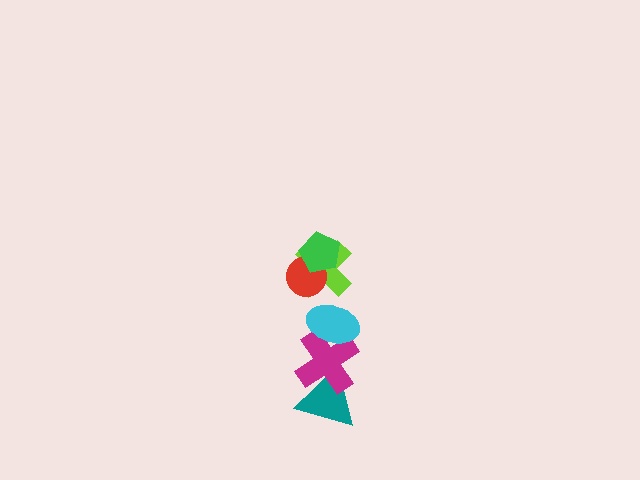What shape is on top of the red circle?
The green pentagon is on top of the red circle.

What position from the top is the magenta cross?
The magenta cross is 5th from the top.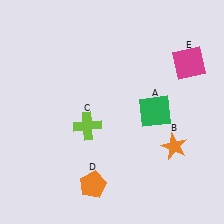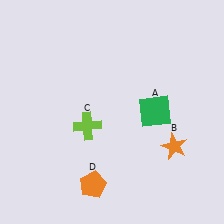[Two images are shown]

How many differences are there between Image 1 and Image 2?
There is 1 difference between the two images.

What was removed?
The magenta square (E) was removed in Image 2.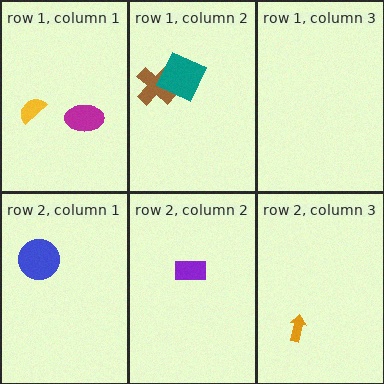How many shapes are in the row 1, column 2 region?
2.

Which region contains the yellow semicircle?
The row 1, column 1 region.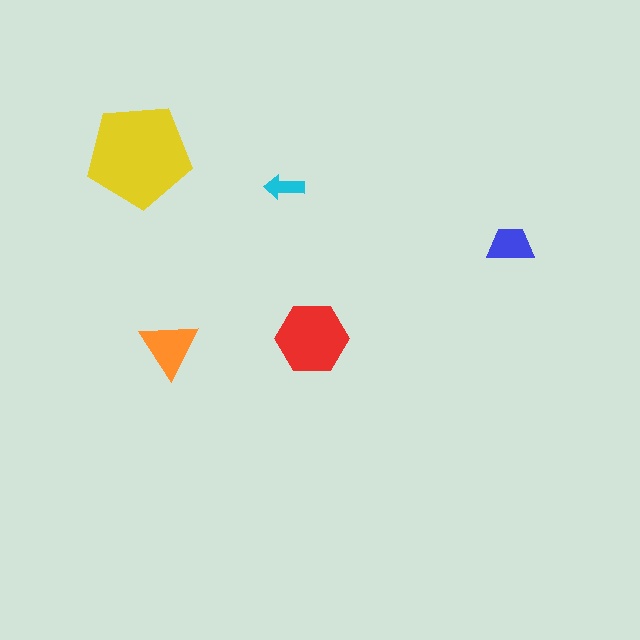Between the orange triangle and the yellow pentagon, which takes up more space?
The yellow pentagon.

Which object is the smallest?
The cyan arrow.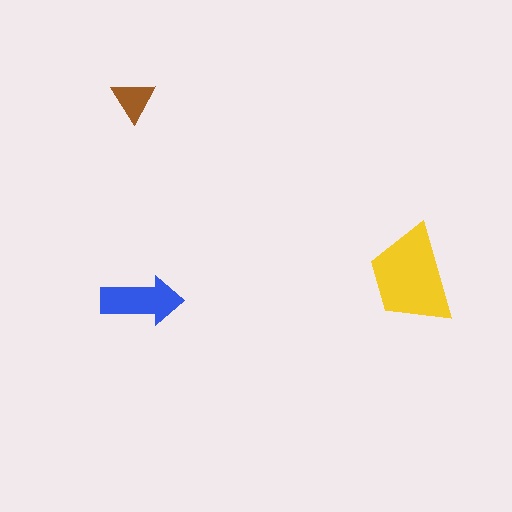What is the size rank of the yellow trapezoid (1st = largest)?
1st.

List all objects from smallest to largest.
The brown triangle, the blue arrow, the yellow trapezoid.